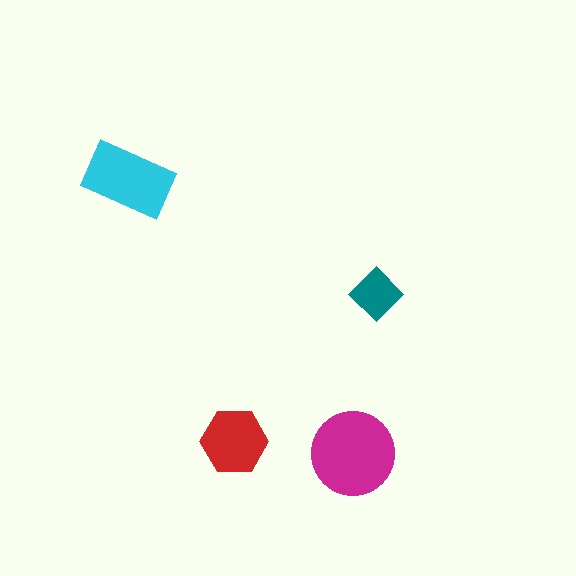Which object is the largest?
The magenta circle.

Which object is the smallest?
The teal diamond.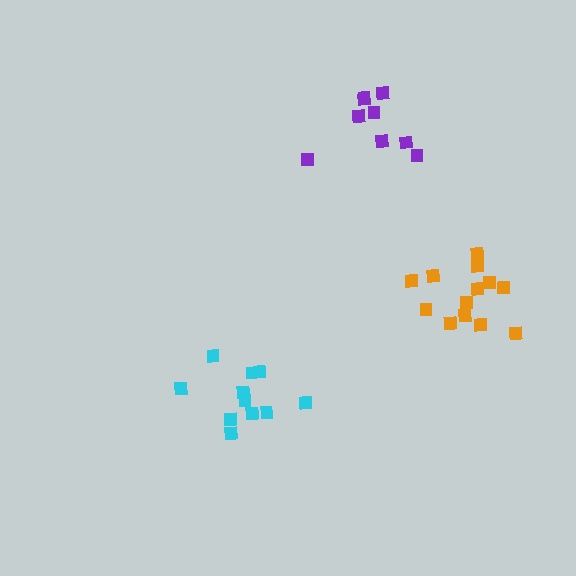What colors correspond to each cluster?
The clusters are colored: orange, cyan, purple.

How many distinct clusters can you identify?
There are 3 distinct clusters.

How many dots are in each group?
Group 1: 13 dots, Group 2: 11 dots, Group 3: 9 dots (33 total).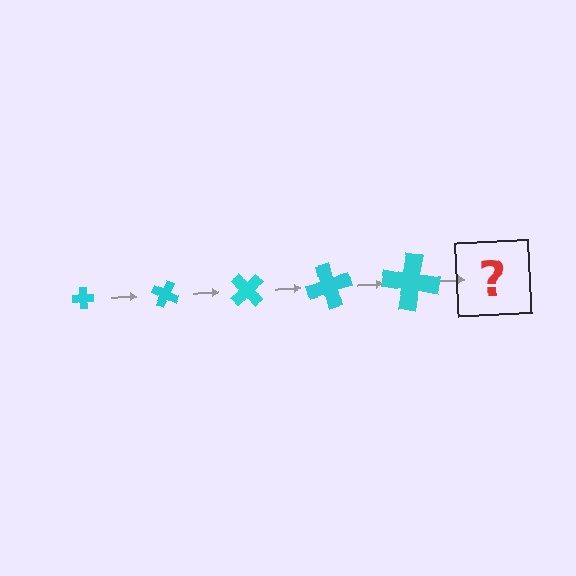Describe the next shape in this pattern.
It should be a cross, larger than the previous one and rotated 125 degrees from the start.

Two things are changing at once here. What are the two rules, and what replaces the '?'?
The two rules are that the cross grows larger each step and it rotates 25 degrees each step. The '?' should be a cross, larger than the previous one and rotated 125 degrees from the start.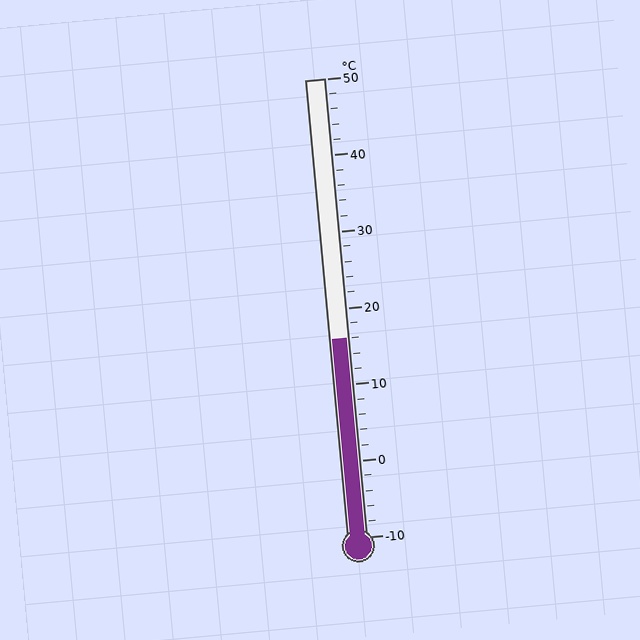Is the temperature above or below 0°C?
The temperature is above 0°C.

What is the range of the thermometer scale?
The thermometer scale ranges from -10°C to 50°C.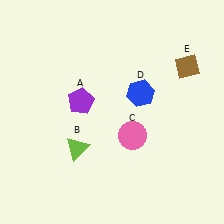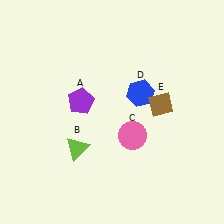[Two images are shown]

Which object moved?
The brown diamond (E) moved down.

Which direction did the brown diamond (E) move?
The brown diamond (E) moved down.